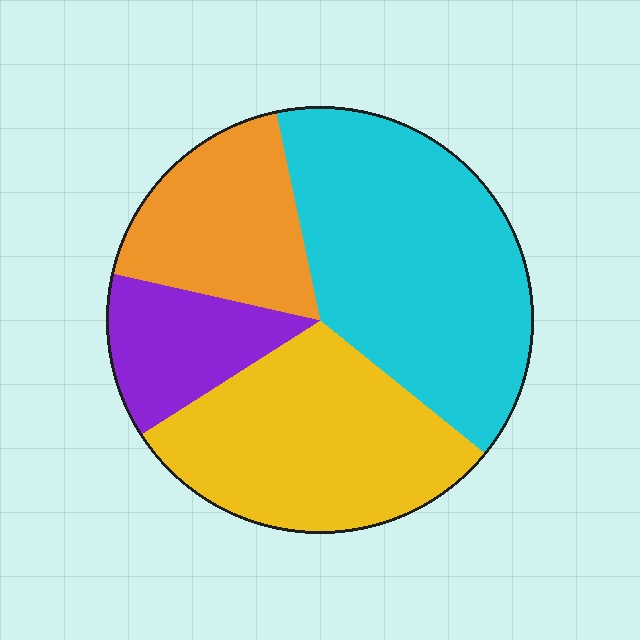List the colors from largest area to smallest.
From largest to smallest: cyan, yellow, orange, purple.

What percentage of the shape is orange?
Orange takes up about one sixth (1/6) of the shape.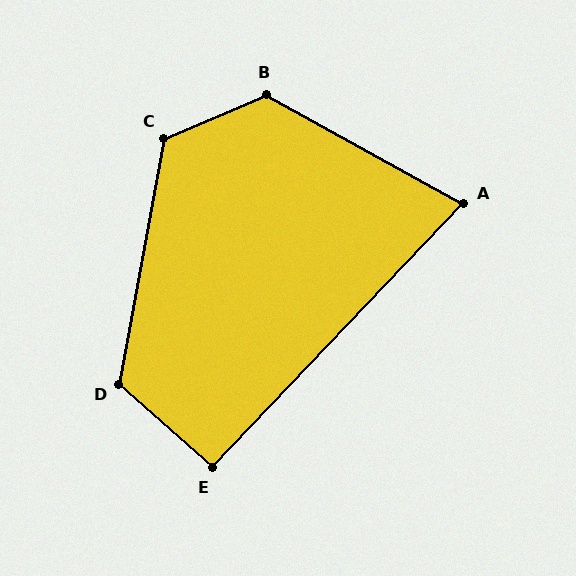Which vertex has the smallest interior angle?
A, at approximately 75 degrees.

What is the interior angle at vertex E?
Approximately 92 degrees (approximately right).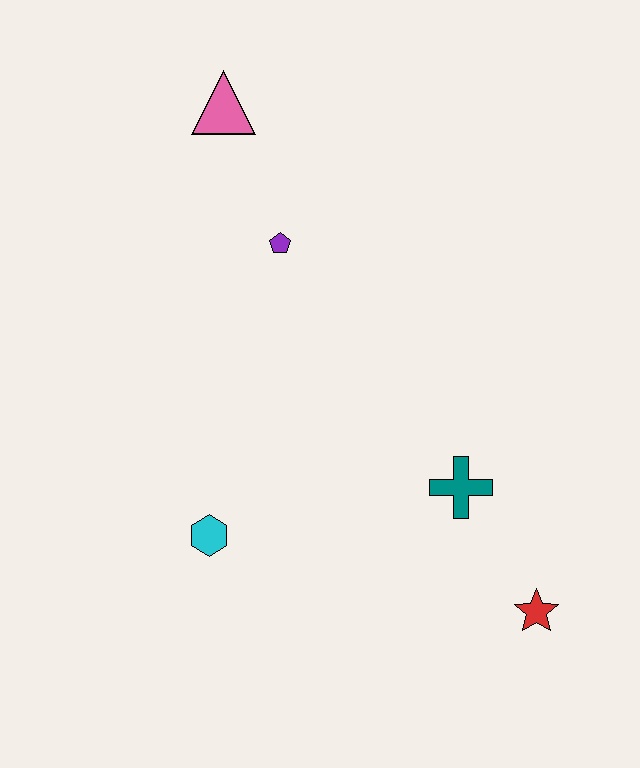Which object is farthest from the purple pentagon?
The red star is farthest from the purple pentagon.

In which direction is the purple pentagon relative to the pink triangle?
The purple pentagon is below the pink triangle.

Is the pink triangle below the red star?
No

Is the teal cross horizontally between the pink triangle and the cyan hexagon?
No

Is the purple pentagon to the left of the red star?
Yes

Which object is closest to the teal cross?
The red star is closest to the teal cross.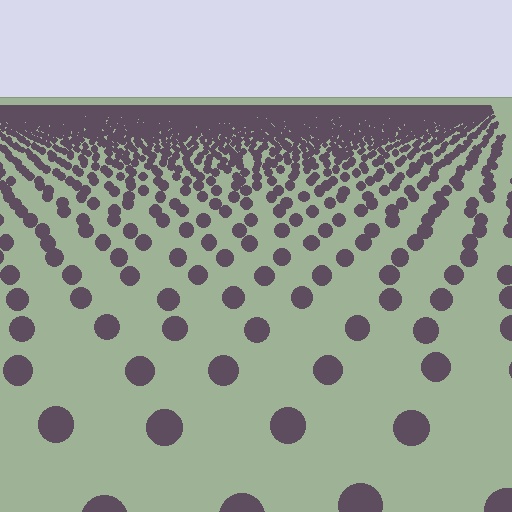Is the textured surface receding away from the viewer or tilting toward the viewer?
The surface is receding away from the viewer. Texture elements get smaller and denser toward the top.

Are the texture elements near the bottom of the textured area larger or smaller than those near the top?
Larger. Near the bottom, elements are closer to the viewer and appear at a bigger on-screen size.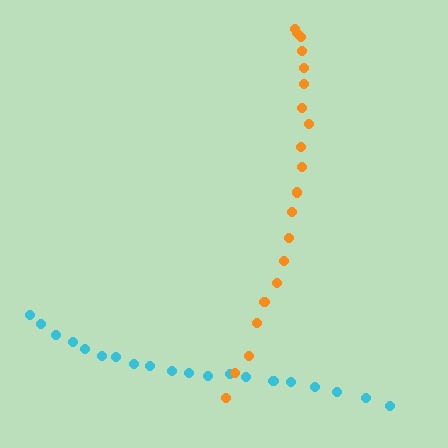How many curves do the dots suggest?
There are 2 distinct paths.